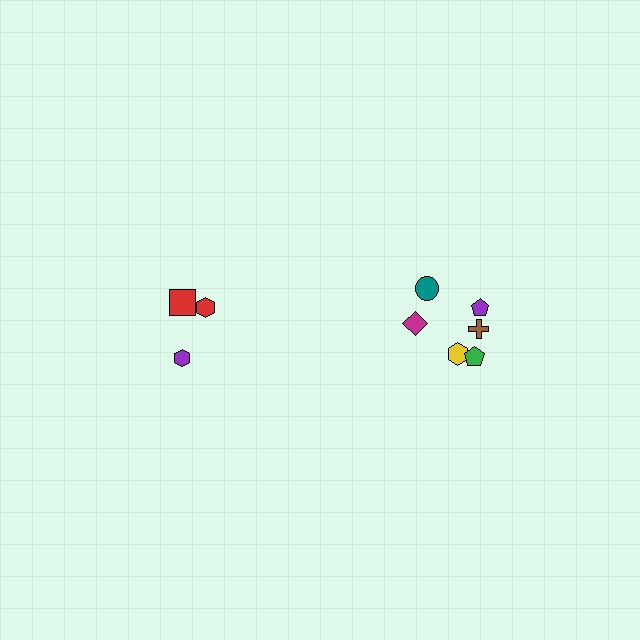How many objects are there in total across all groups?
There are 9 objects.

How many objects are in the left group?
There are 3 objects.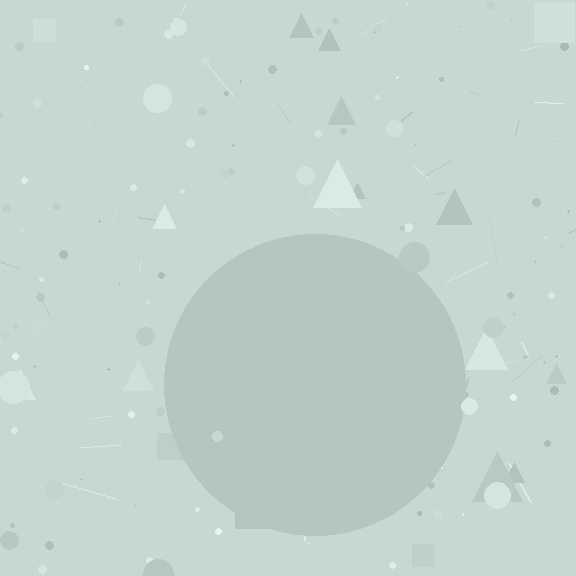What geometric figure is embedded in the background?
A circle is embedded in the background.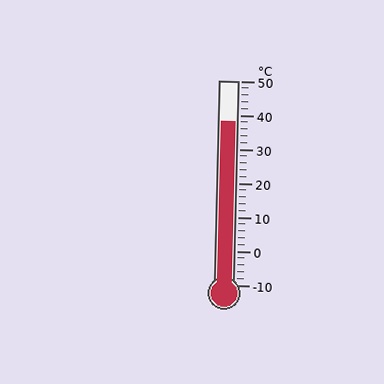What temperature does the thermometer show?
The thermometer shows approximately 38°C.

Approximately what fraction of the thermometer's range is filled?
The thermometer is filled to approximately 80% of its range.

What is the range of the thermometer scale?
The thermometer scale ranges from -10°C to 50°C.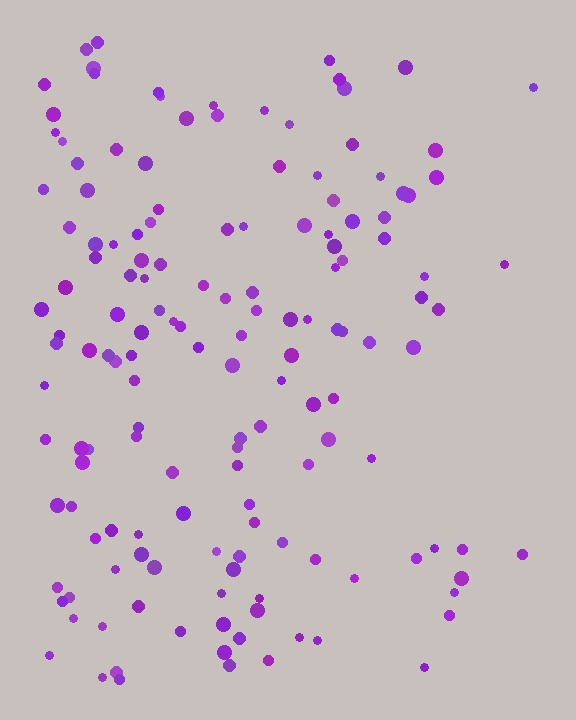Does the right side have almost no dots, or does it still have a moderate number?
Still a moderate number, just noticeably fewer than the left.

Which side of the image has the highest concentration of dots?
The left.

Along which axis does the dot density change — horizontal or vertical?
Horizontal.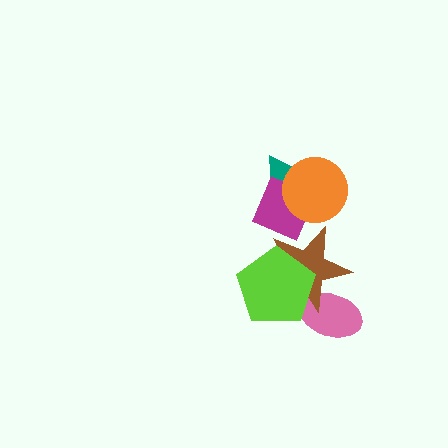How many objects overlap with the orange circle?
2 objects overlap with the orange circle.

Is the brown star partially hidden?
Yes, it is partially covered by another shape.